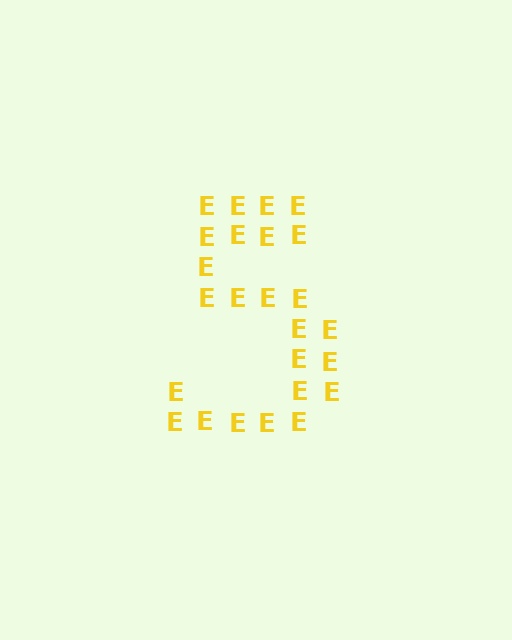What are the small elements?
The small elements are letter E's.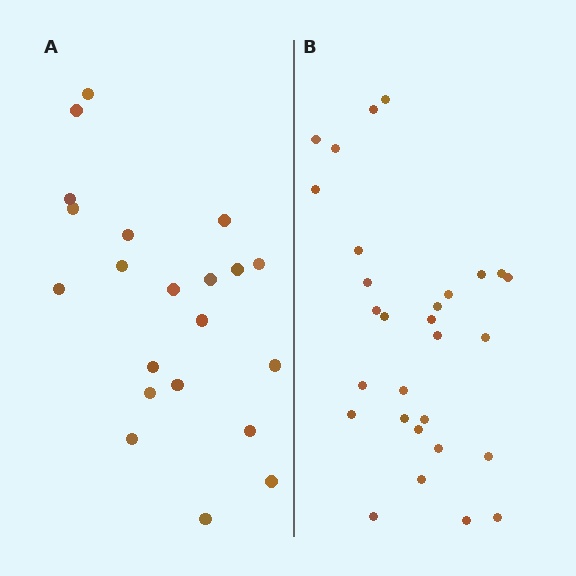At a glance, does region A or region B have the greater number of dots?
Region B (the right region) has more dots.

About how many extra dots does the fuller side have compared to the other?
Region B has roughly 8 or so more dots than region A.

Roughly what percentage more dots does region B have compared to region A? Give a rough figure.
About 40% more.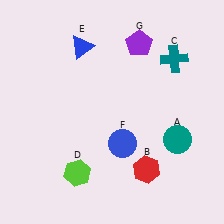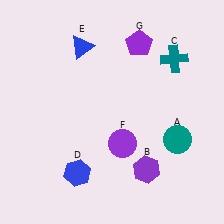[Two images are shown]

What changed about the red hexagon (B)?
In Image 1, B is red. In Image 2, it changed to purple.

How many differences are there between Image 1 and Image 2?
There are 3 differences between the two images.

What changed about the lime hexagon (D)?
In Image 1, D is lime. In Image 2, it changed to blue.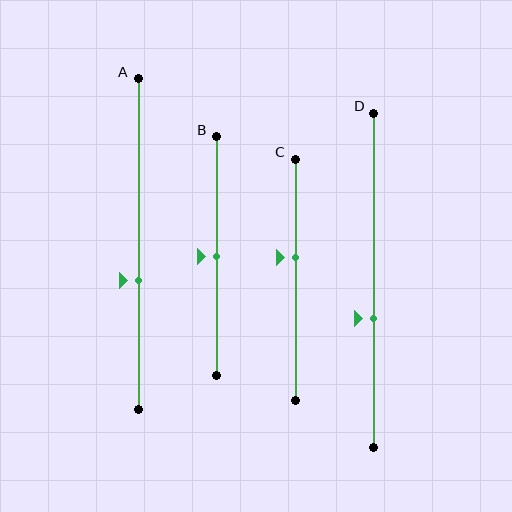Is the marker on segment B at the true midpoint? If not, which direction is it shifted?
Yes, the marker on segment B is at the true midpoint.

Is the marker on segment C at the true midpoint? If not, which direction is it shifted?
No, the marker on segment C is shifted upward by about 9% of the segment length.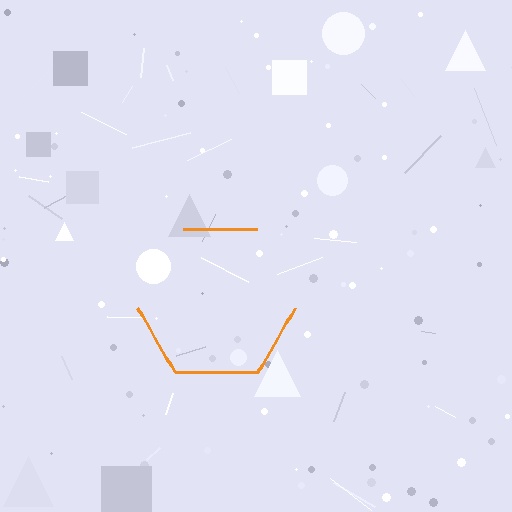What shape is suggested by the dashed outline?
The dashed outline suggests a hexagon.